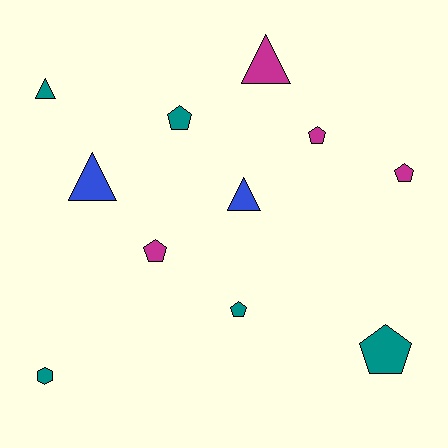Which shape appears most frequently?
Pentagon, with 6 objects.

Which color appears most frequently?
Teal, with 5 objects.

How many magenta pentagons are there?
There are 3 magenta pentagons.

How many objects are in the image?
There are 11 objects.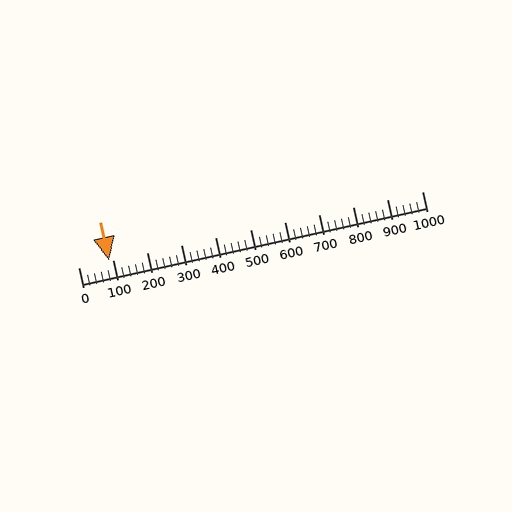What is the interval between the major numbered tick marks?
The major tick marks are spaced 100 units apart.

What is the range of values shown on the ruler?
The ruler shows values from 0 to 1000.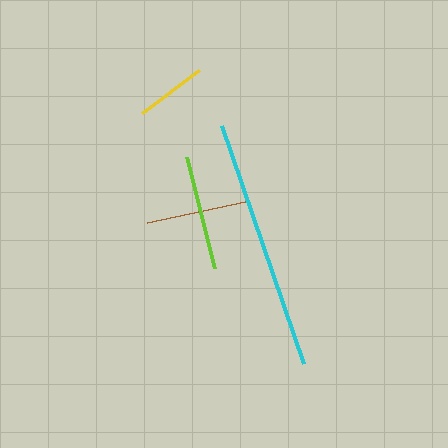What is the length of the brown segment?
The brown segment is approximately 101 pixels long.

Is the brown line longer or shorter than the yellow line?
The brown line is longer than the yellow line.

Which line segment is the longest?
The cyan line is the longest at approximately 252 pixels.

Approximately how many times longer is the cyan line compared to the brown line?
The cyan line is approximately 2.5 times the length of the brown line.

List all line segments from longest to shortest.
From longest to shortest: cyan, lime, brown, yellow.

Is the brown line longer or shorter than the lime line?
The lime line is longer than the brown line.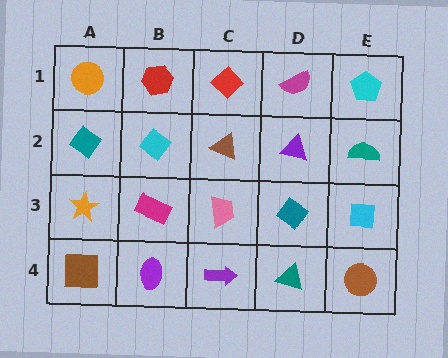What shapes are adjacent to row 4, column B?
A magenta rectangle (row 3, column B), a brown square (row 4, column A), a purple arrow (row 4, column C).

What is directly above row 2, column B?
A red hexagon.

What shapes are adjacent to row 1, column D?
A purple triangle (row 2, column D), a red diamond (row 1, column C), a cyan pentagon (row 1, column E).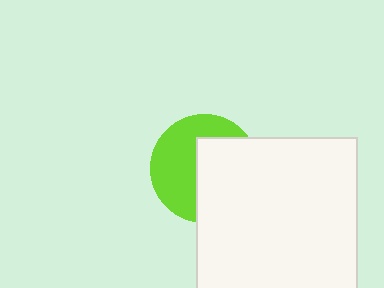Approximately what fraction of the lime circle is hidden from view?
Roughly 50% of the lime circle is hidden behind the white square.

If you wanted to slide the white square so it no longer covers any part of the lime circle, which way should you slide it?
Slide it right — that is the most direct way to separate the two shapes.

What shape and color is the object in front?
The object in front is a white square.